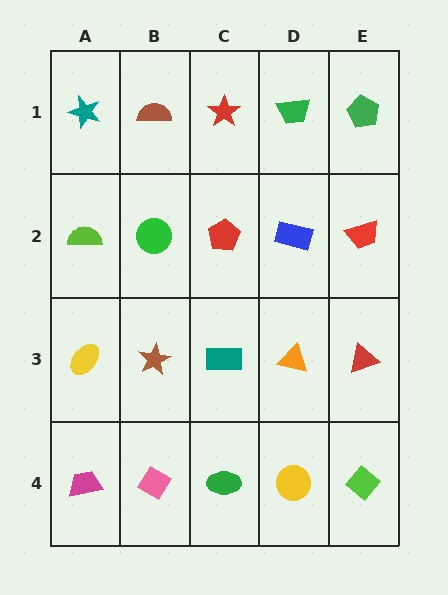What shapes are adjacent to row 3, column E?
A red trapezoid (row 2, column E), a lime diamond (row 4, column E), an orange triangle (row 3, column D).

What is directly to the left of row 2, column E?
A blue rectangle.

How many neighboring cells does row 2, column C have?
4.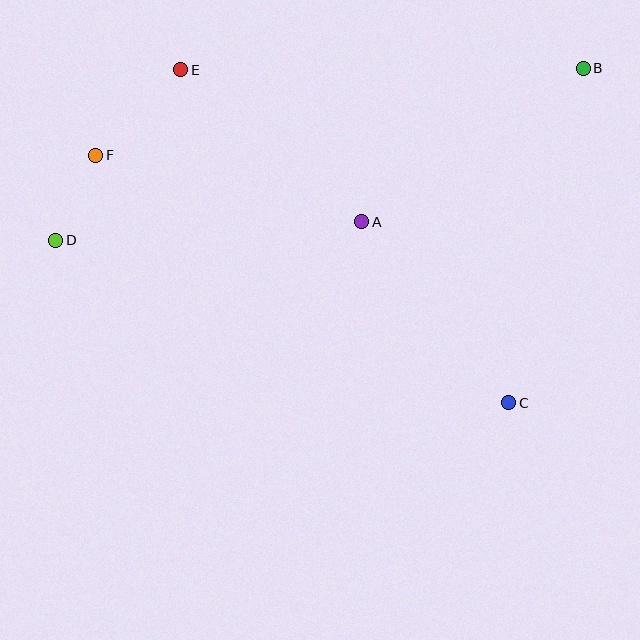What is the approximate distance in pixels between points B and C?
The distance between B and C is approximately 343 pixels.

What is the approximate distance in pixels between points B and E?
The distance between B and E is approximately 402 pixels.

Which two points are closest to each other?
Points D and F are closest to each other.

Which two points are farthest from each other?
Points B and D are farthest from each other.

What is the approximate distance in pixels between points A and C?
The distance between A and C is approximately 233 pixels.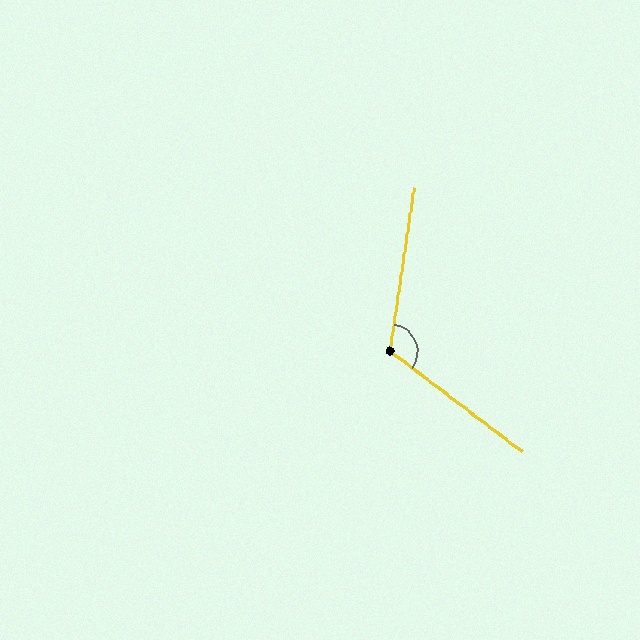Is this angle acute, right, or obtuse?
It is obtuse.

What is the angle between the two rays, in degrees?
Approximately 119 degrees.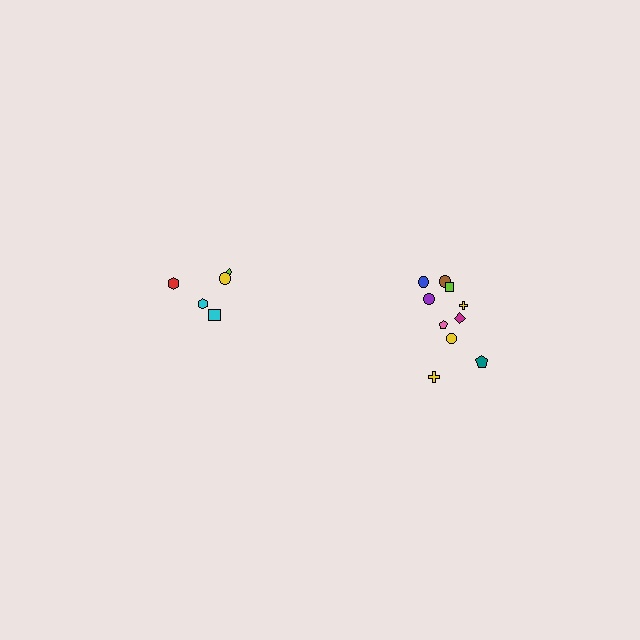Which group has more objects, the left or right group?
The right group.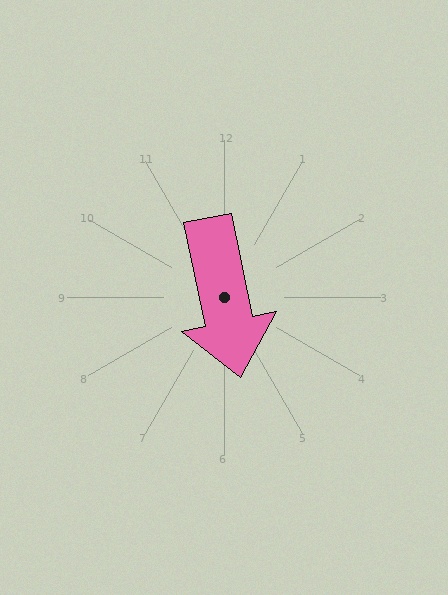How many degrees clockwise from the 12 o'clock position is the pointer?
Approximately 168 degrees.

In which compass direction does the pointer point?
South.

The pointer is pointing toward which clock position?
Roughly 6 o'clock.